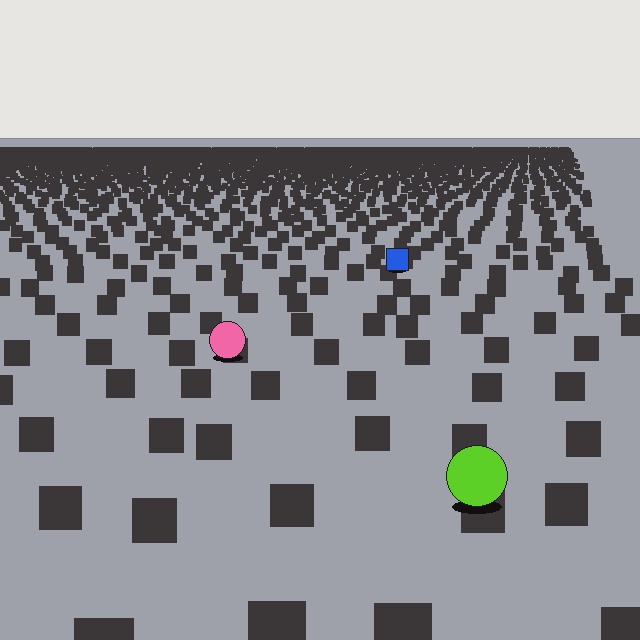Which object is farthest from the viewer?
The blue square is farthest from the viewer. It appears smaller and the ground texture around it is denser.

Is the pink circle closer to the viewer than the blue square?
Yes. The pink circle is closer — you can tell from the texture gradient: the ground texture is coarser near it.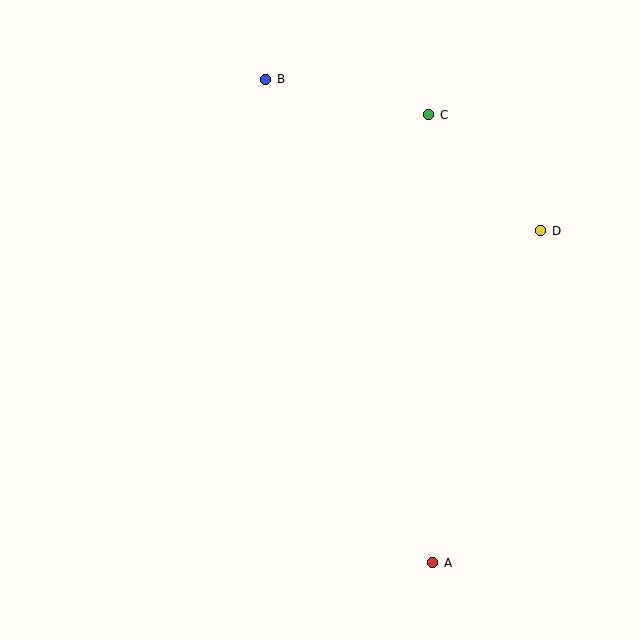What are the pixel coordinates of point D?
Point D is at (541, 231).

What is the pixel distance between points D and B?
The distance between D and B is 314 pixels.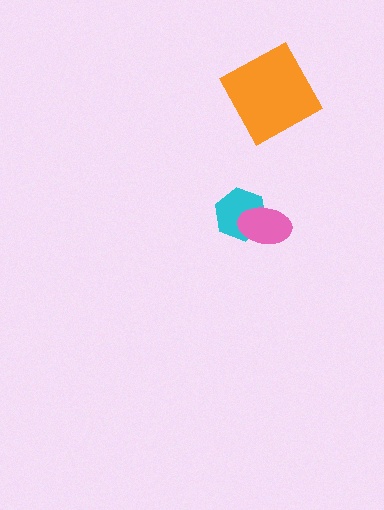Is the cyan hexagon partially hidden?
Yes, it is partially covered by another shape.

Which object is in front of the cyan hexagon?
The pink ellipse is in front of the cyan hexagon.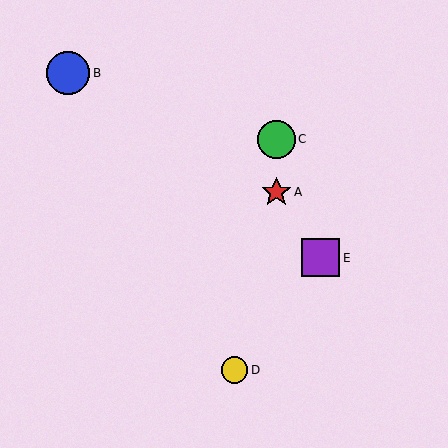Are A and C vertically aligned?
Yes, both are at x≈276.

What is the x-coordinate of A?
Object A is at x≈276.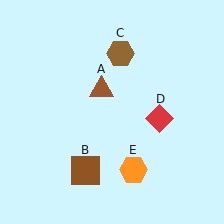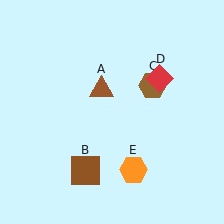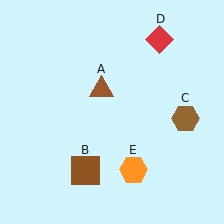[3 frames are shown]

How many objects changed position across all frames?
2 objects changed position: brown hexagon (object C), red diamond (object D).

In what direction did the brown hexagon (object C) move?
The brown hexagon (object C) moved down and to the right.